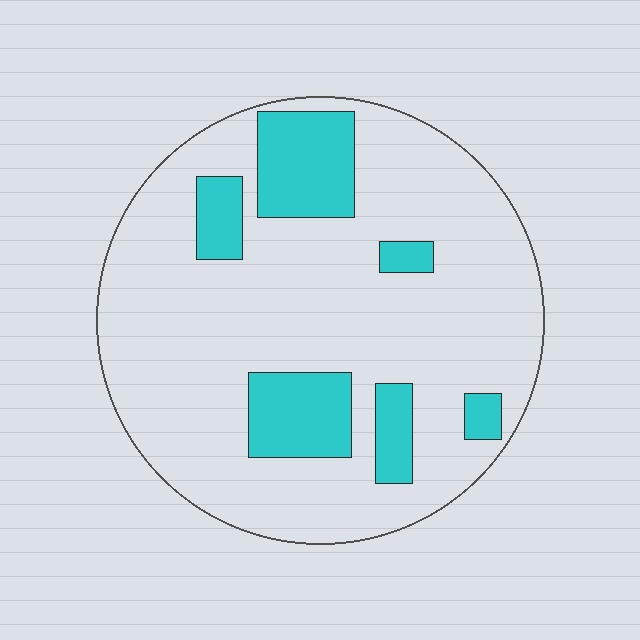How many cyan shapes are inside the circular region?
6.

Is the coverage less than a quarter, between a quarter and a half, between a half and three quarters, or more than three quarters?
Less than a quarter.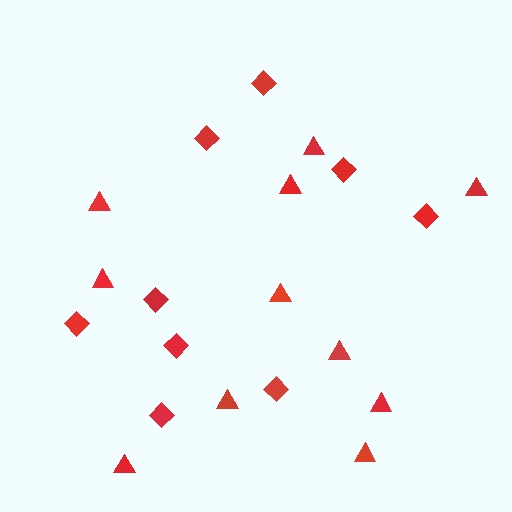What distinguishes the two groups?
There are 2 groups: one group of diamonds (9) and one group of triangles (11).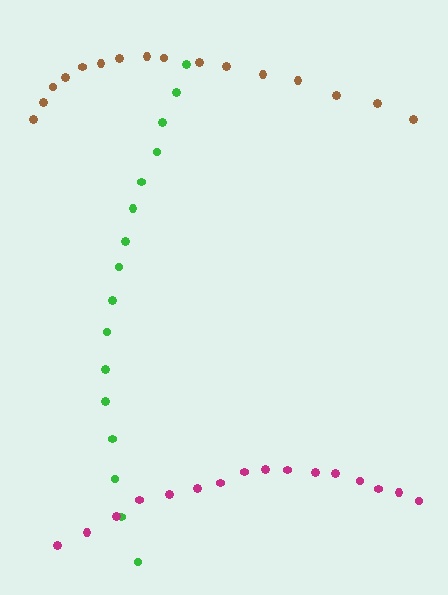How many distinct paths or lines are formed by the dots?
There are 3 distinct paths.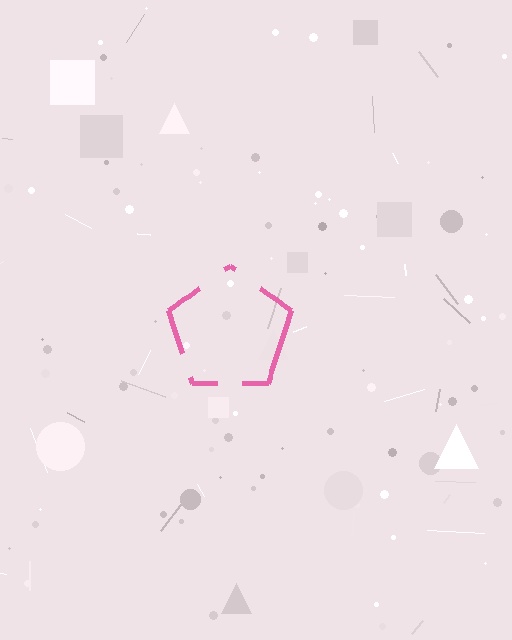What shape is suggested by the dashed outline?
The dashed outline suggests a pentagon.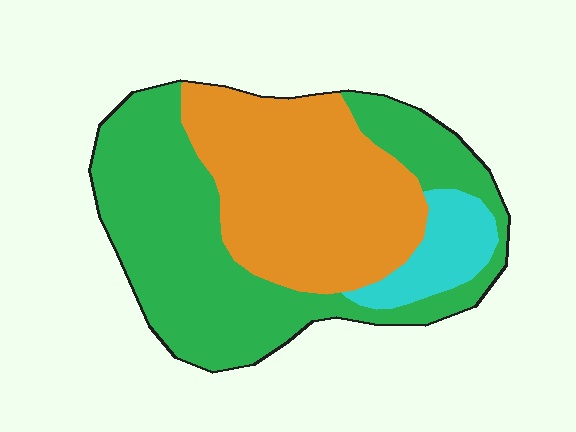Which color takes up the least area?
Cyan, at roughly 10%.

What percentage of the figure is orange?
Orange takes up between a quarter and a half of the figure.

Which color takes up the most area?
Green, at roughly 50%.